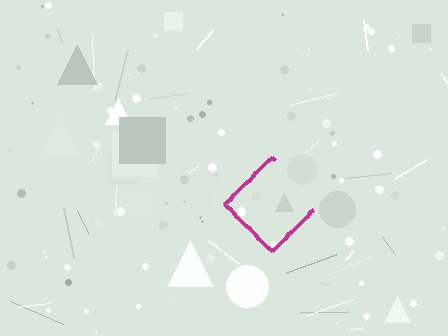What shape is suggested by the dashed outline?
The dashed outline suggests a diamond.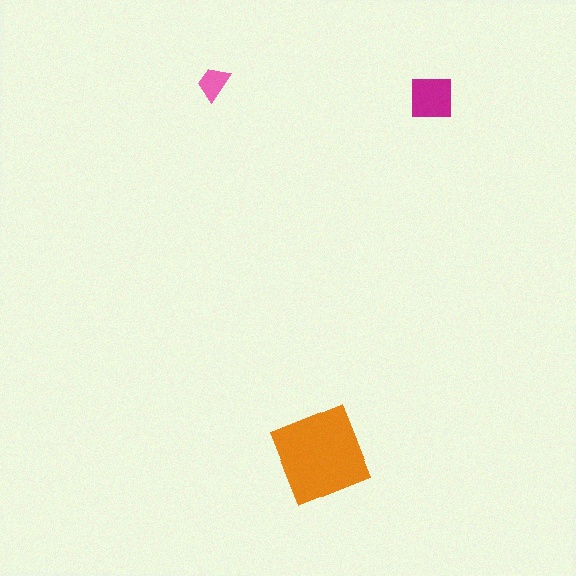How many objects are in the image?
There are 3 objects in the image.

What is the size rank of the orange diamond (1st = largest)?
1st.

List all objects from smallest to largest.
The pink trapezoid, the magenta square, the orange diamond.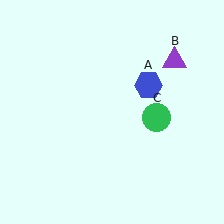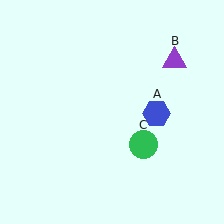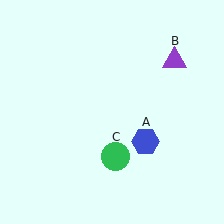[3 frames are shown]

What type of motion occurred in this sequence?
The blue hexagon (object A), green circle (object C) rotated clockwise around the center of the scene.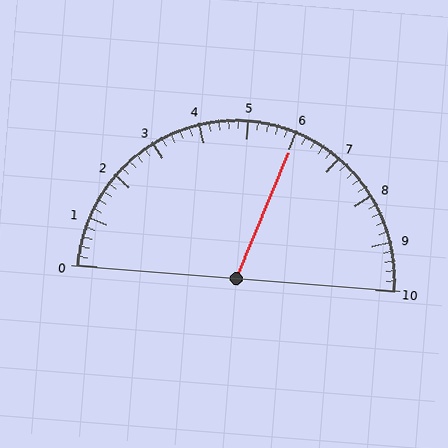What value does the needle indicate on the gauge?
The needle indicates approximately 6.0.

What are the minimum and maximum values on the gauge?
The gauge ranges from 0 to 10.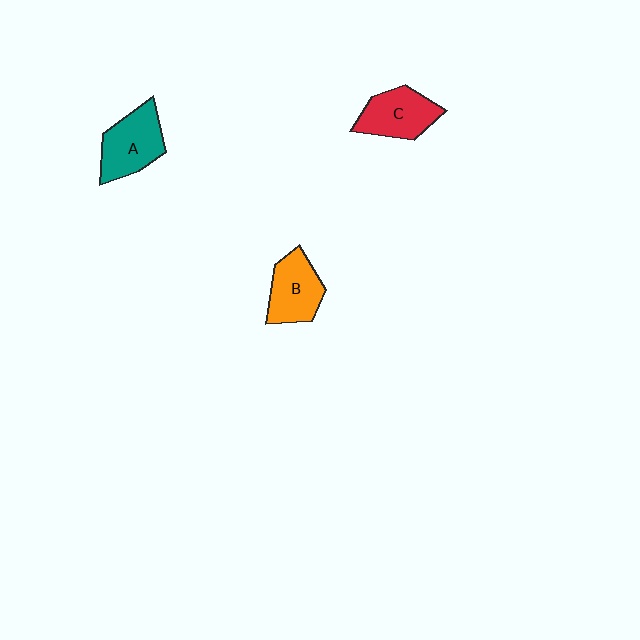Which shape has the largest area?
Shape A (teal).